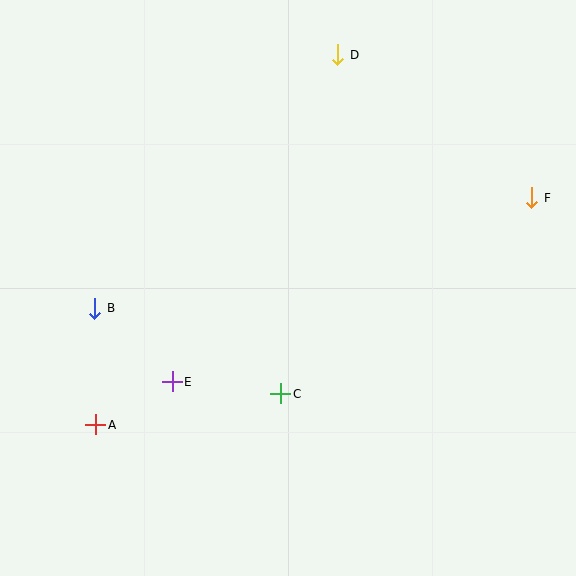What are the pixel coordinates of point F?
Point F is at (532, 198).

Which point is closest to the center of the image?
Point C at (281, 394) is closest to the center.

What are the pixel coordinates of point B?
Point B is at (95, 308).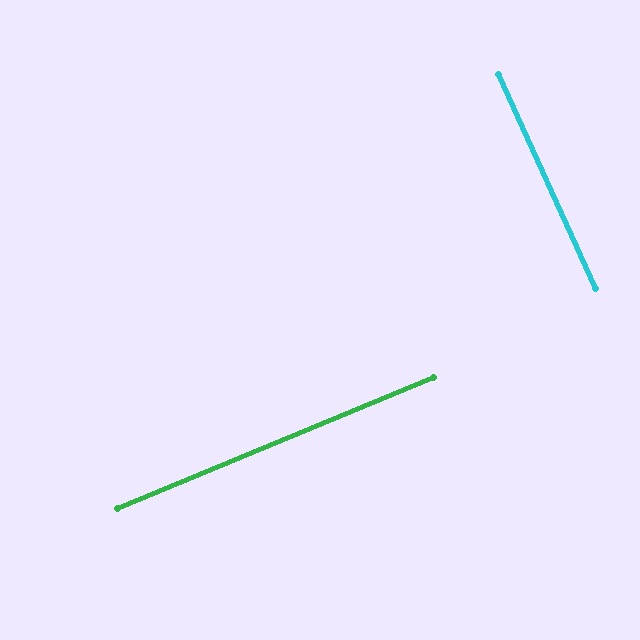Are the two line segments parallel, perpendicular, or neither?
Perpendicular — they meet at approximately 88°.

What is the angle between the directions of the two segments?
Approximately 88 degrees.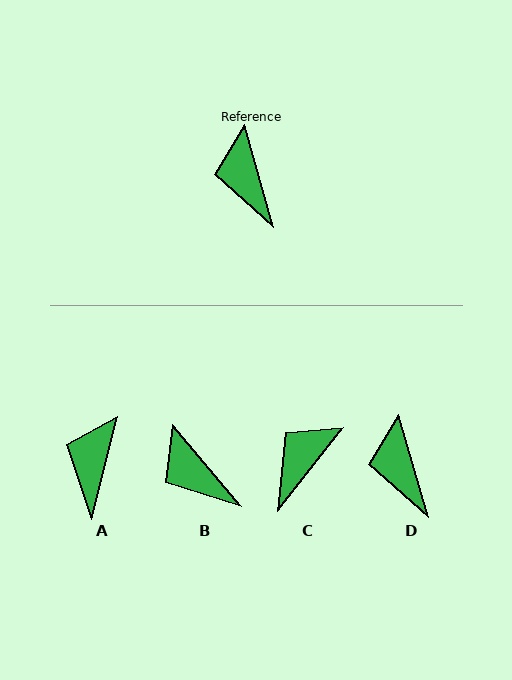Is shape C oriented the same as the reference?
No, it is off by about 54 degrees.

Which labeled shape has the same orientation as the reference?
D.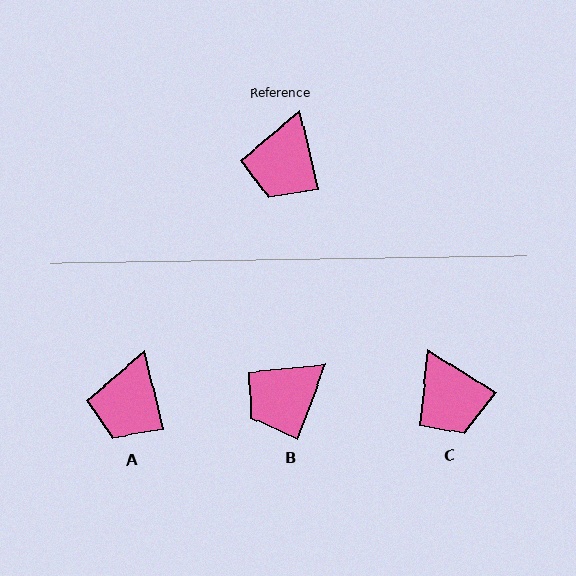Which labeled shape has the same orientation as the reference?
A.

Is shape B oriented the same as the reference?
No, it is off by about 34 degrees.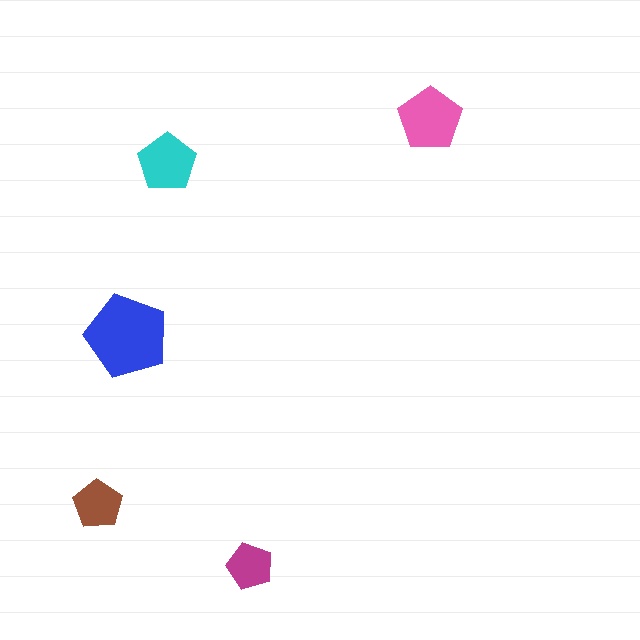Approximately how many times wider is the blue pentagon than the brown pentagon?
About 1.5 times wider.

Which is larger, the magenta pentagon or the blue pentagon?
The blue one.